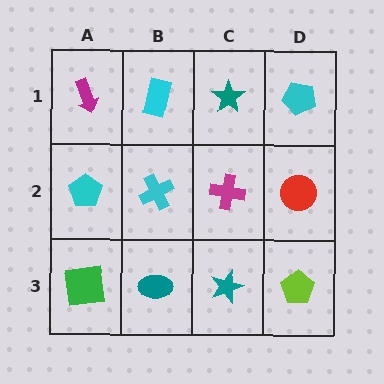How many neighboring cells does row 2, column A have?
3.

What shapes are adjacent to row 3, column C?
A magenta cross (row 2, column C), a teal ellipse (row 3, column B), a lime pentagon (row 3, column D).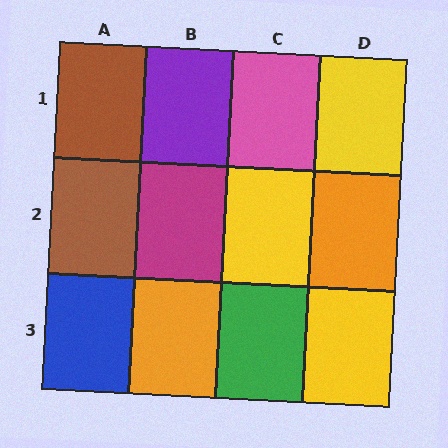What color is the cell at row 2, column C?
Yellow.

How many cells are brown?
2 cells are brown.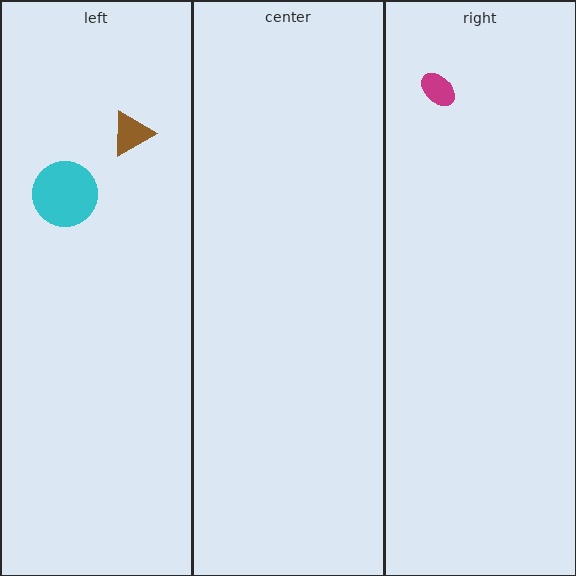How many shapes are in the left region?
2.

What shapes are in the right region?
The magenta ellipse.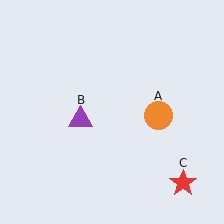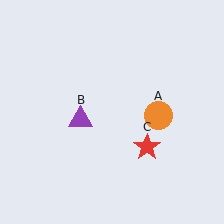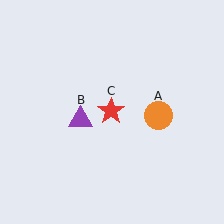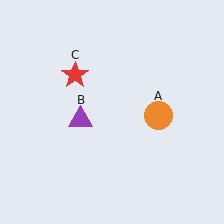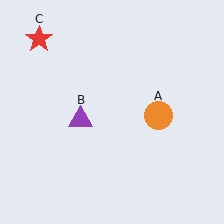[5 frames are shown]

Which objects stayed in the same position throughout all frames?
Orange circle (object A) and purple triangle (object B) remained stationary.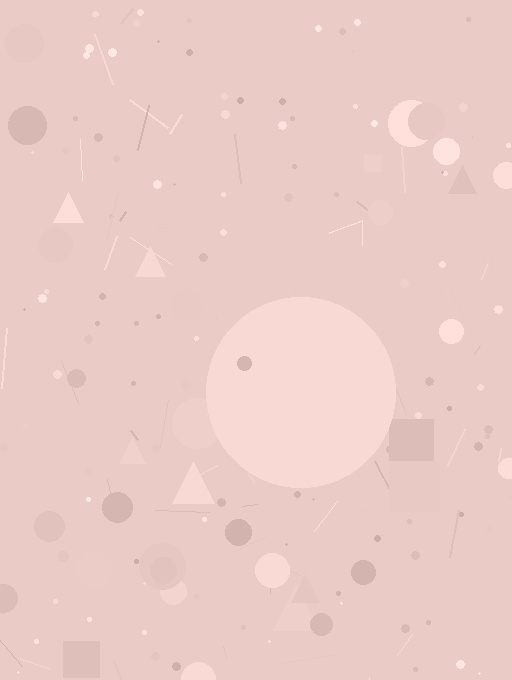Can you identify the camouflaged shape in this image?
The camouflaged shape is a circle.